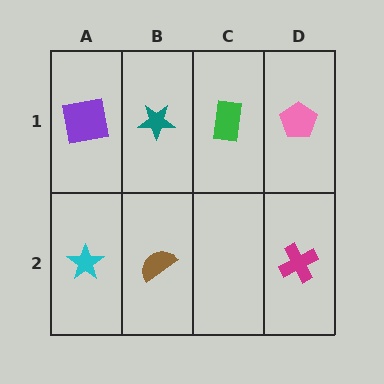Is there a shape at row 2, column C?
No, that cell is empty.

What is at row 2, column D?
A magenta cross.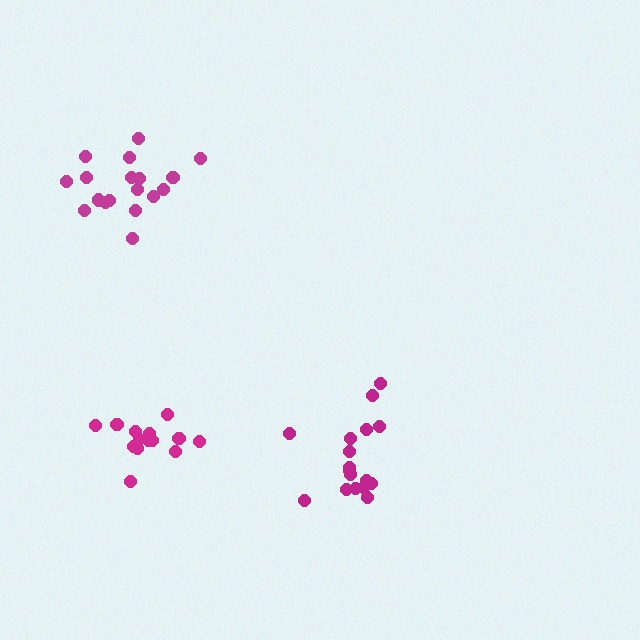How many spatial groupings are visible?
There are 3 spatial groupings.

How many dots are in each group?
Group 1: 17 dots, Group 2: 18 dots, Group 3: 15 dots (50 total).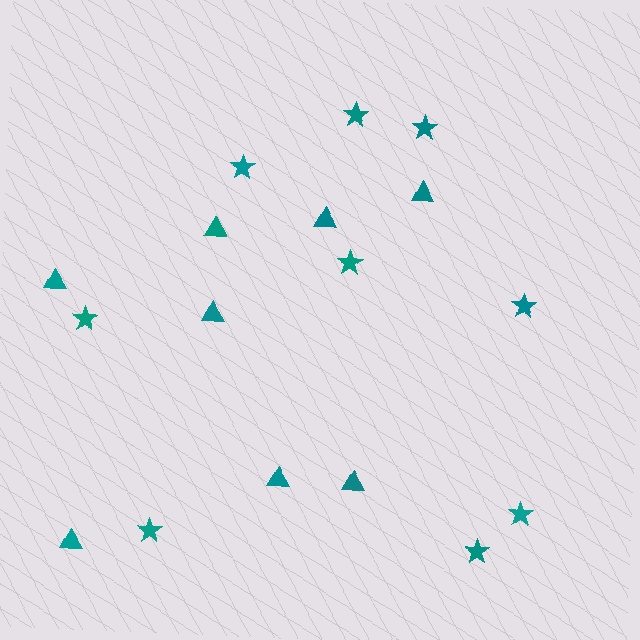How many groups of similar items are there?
There are 2 groups: one group of triangles (8) and one group of stars (9).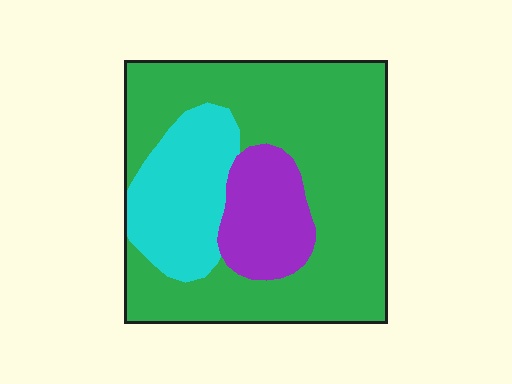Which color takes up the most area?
Green, at roughly 65%.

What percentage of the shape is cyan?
Cyan takes up about one fifth (1/5) of the shape.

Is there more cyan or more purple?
Cyan.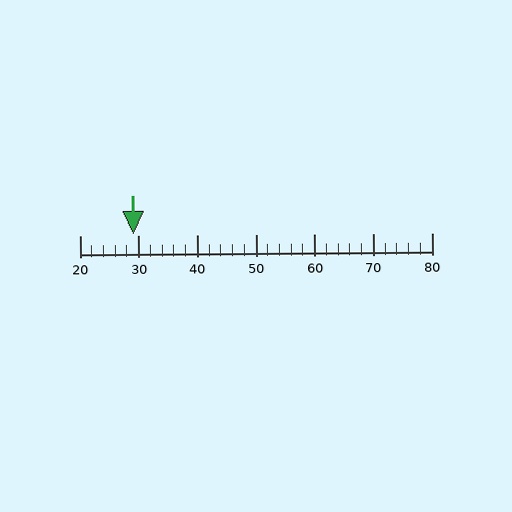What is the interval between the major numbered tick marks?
The major tick marks are spaced 10 units apart.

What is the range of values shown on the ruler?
The ruler shows values from 20 to 80.